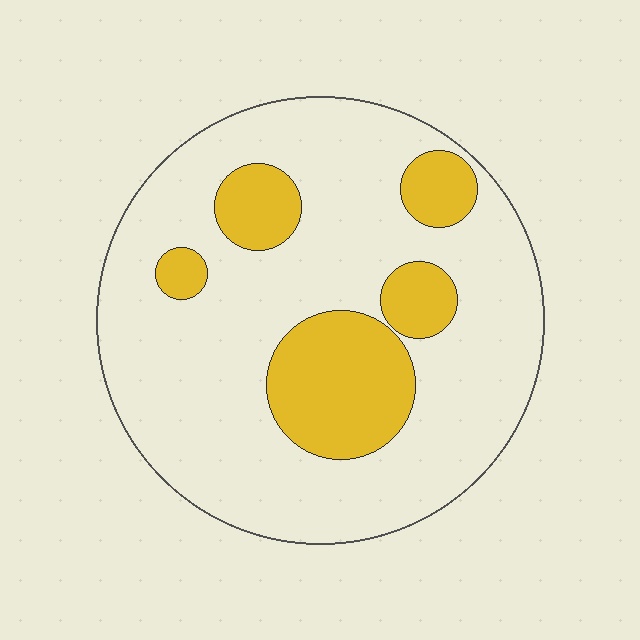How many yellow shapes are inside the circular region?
5.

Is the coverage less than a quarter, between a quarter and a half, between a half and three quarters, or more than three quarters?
Less than a quarter.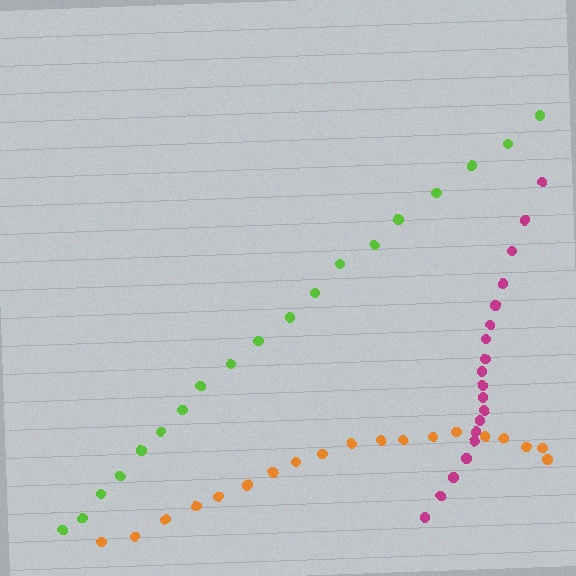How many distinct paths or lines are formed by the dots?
There are 3 distinct paths.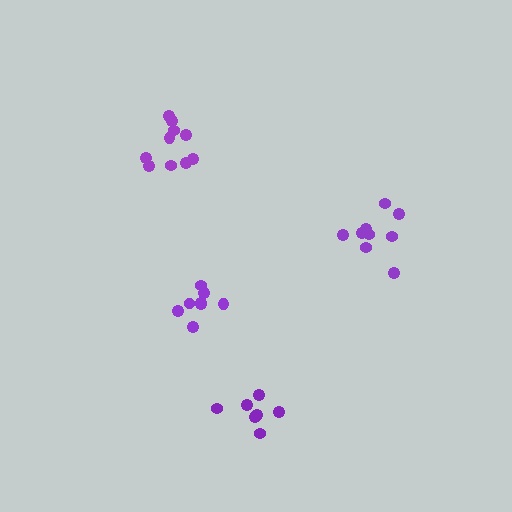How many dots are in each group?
Group 1: 10 dots, Group 2: 7 dots, Group 3: 9 dots, Group 4: 8 dots (34 total).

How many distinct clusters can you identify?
There are 4 distinct clusters.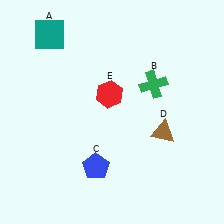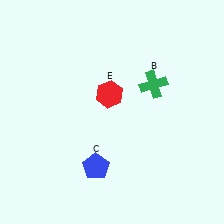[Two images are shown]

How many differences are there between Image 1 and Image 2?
There are 2 differences between the two images.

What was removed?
The teal square (A), the brown triangle (D) were removed in Image 2.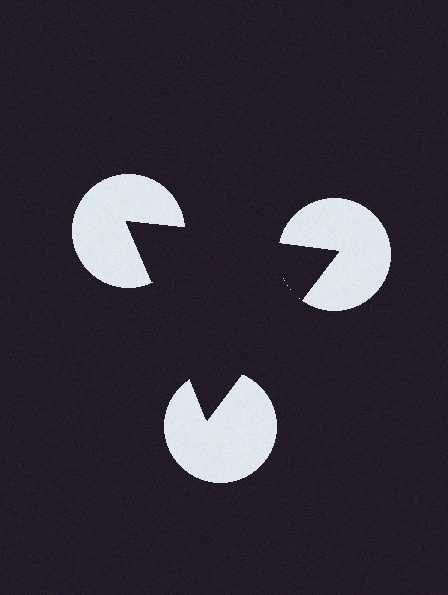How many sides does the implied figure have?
3 sides.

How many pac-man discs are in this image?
There are 3 — one at each vertex of the illusory triangle.